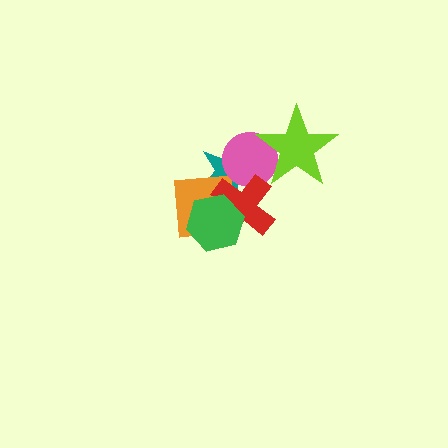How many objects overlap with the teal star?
4 objects overlap with the teal star.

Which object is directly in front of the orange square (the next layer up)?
The red cross is directly in front of the orange square.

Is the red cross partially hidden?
Yes, it is partially covered by another shape.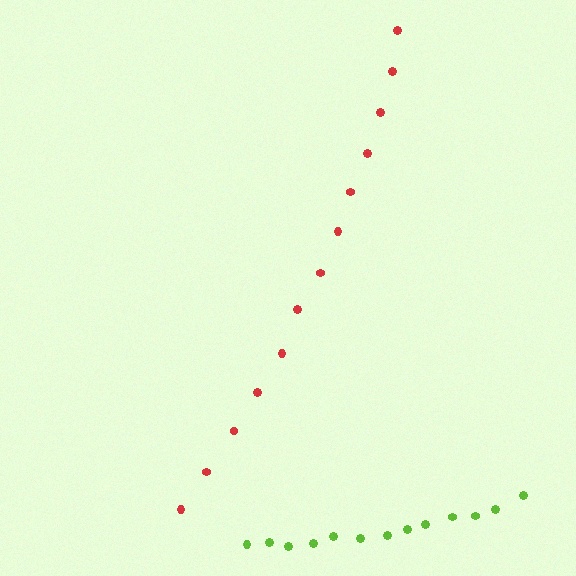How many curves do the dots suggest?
There are 2 distinct paths.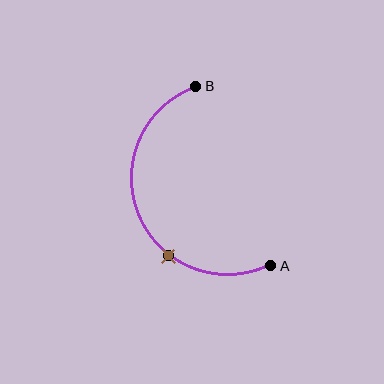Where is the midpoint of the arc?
The arc midpoint is the point on the curve farthest from the straight line joining A and B. It sits to the left of that line.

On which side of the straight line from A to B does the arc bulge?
The arc bulges to the left of the straight line connecting A and B.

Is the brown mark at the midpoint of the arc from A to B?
No. The brown mark lies on the arc but is closer to endpoint A. The arc midpoint would be at the point on the curve equidistant along the arc from both A and B.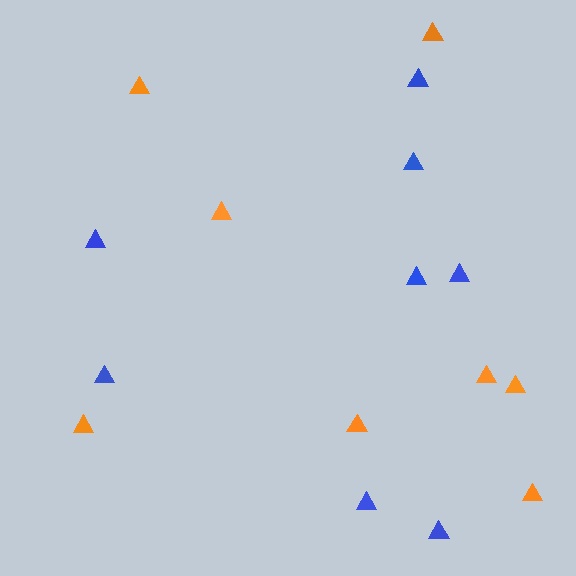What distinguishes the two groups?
There are 2 groups: one group of orange triangles (8) and one group of blue triangles (8).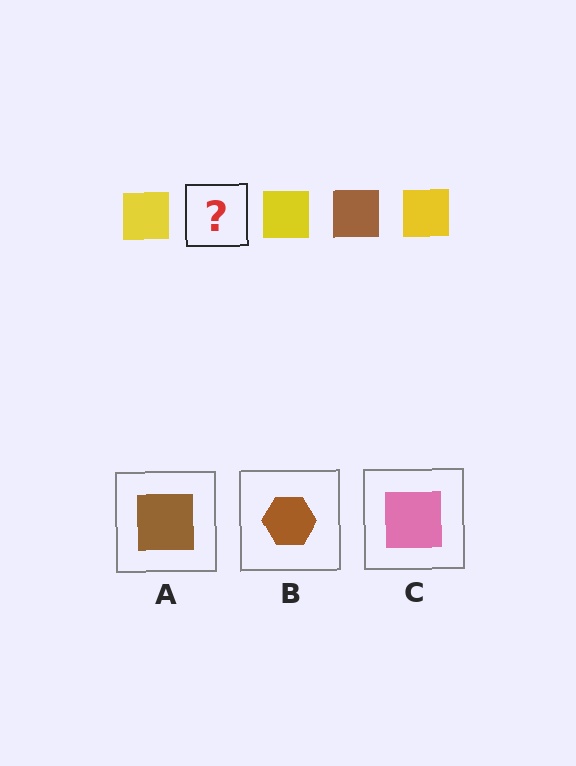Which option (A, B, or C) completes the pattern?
A.